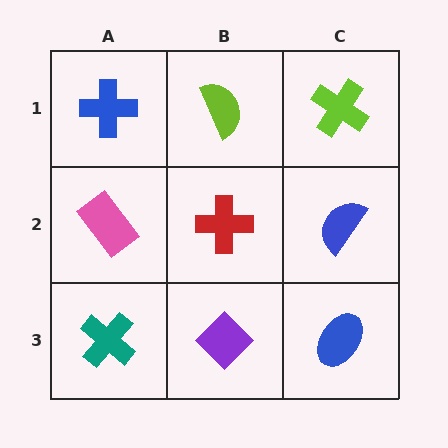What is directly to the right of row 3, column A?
A purple diamond.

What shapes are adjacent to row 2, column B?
A lime semicircle (row 1, column B), a purple diamond (row 3, column B), a pink rectangle (row 2, column A), a blue semicircle (row 2, column C).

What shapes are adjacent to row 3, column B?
A red cross (row 2, column B), a teal cross (row 3, column A), a blue ellipse (row 3, column C).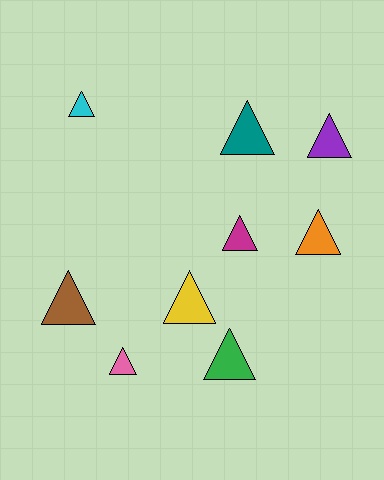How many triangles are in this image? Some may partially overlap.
There are 9 triangles.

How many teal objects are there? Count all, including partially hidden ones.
There is 1 teal object.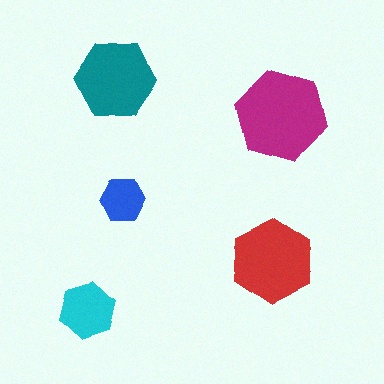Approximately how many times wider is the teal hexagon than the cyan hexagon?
About 1.5 times wider.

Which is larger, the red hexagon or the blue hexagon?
The red one.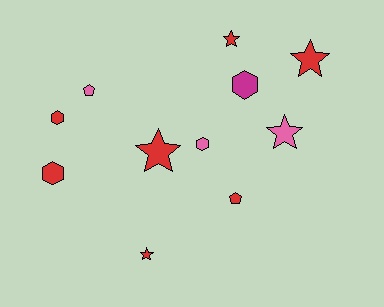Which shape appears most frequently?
Star, with 5 objects.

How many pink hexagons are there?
There is 1 pink hexagon.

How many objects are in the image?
There are 11 objects.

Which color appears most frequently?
Red, with 7 objects.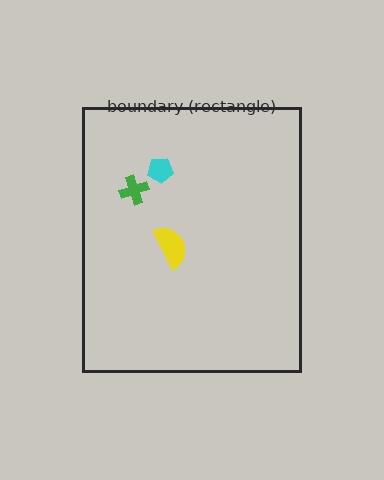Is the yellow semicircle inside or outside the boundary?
Inside.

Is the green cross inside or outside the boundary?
Inside.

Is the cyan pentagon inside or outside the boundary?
Inside.